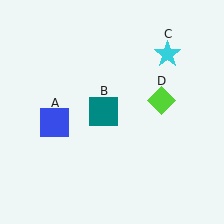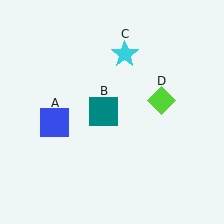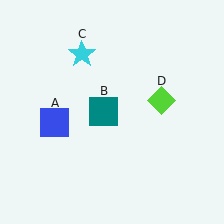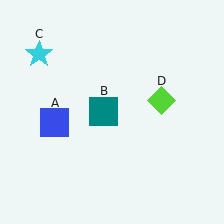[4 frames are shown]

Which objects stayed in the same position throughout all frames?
Blue square (object A) and teal square (object B) and lime diamond (object D) remained stationary.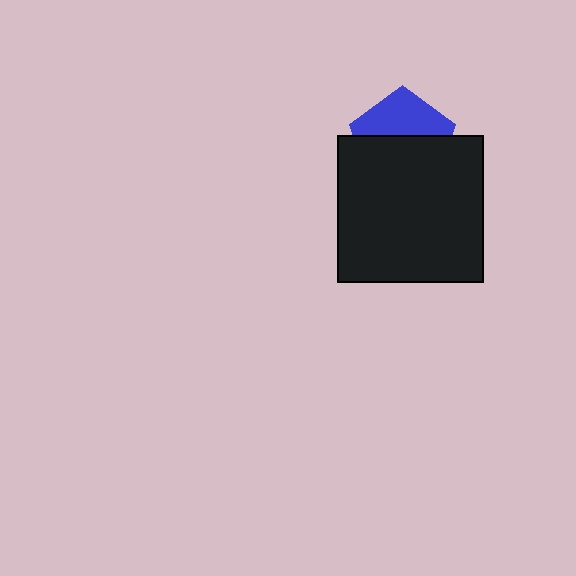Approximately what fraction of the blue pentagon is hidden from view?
Roughly 57% of the blue pentagon is hidden behind the black square.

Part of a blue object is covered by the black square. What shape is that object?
It is a pentagon.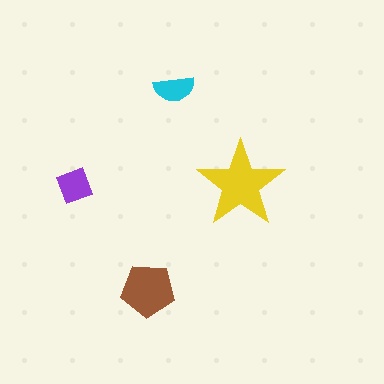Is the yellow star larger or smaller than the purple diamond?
Larger.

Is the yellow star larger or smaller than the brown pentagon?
Larger.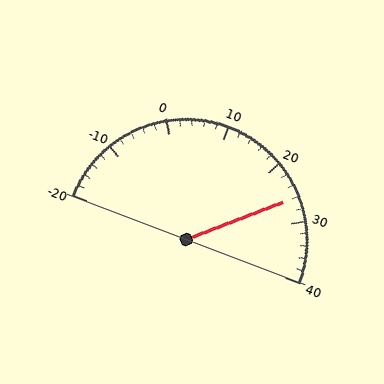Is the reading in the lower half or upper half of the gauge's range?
The reading is in the upper half of the range (-20 to 40).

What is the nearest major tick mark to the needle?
The nearest major tick mark is 30.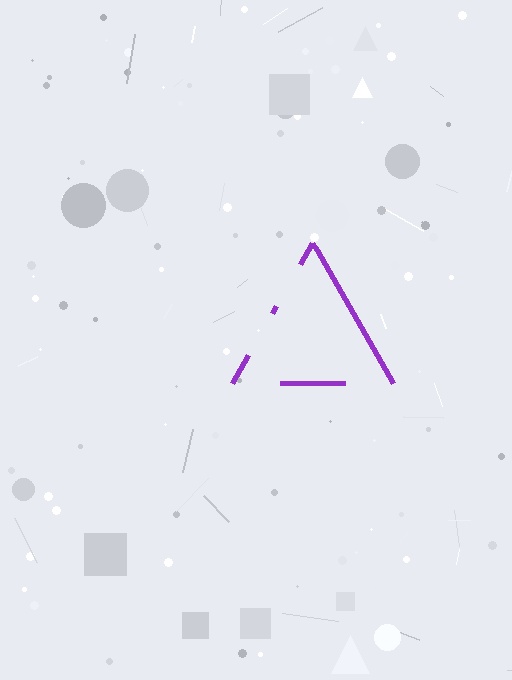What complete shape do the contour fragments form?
The contour fragments form a triangle.